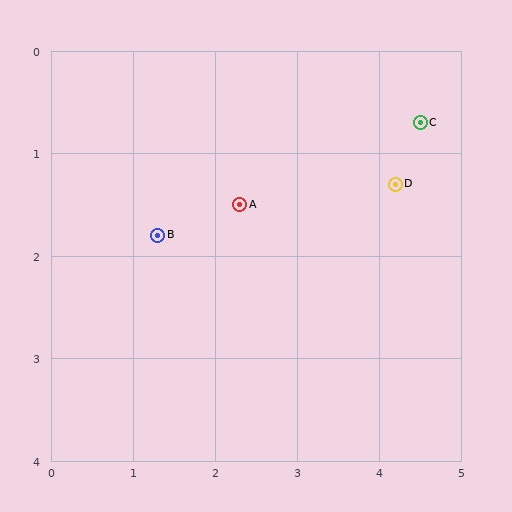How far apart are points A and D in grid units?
Points A and D are about 1.9 grid units apart.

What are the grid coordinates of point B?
Point B is at approximately (1.3, 1.8).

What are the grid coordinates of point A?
Point A is at approximately (2.3, 1.5).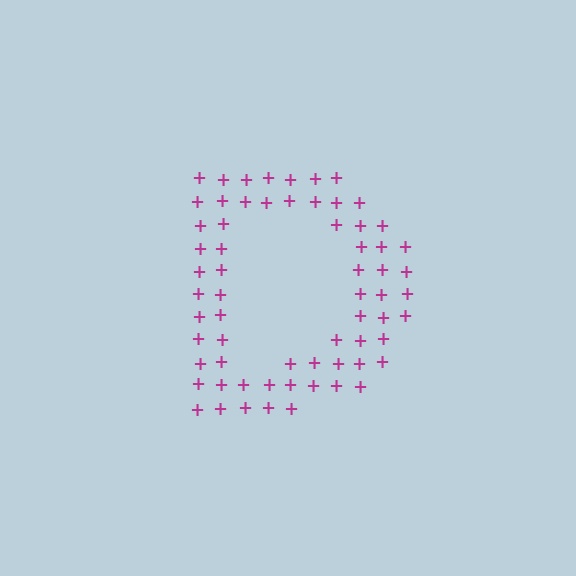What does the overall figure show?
The overall figure shows the letter D.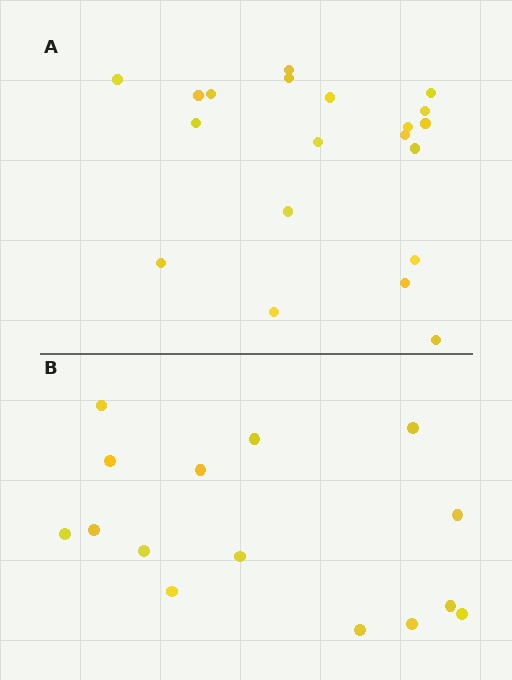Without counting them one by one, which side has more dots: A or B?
Region A (the top region) has more dots.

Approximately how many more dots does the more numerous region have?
Region A has about 5 more dots than region B.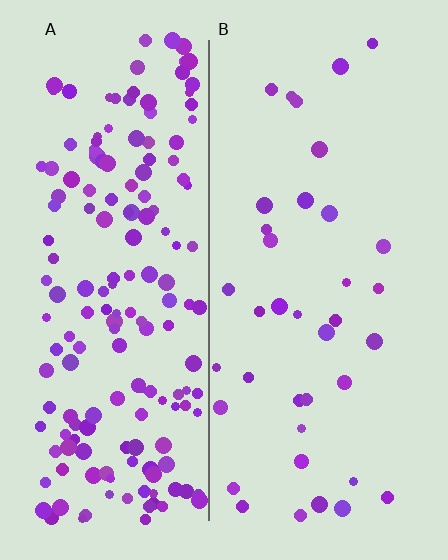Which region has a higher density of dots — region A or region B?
A (the left).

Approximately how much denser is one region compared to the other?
Approximately 4.6× — region A over region B.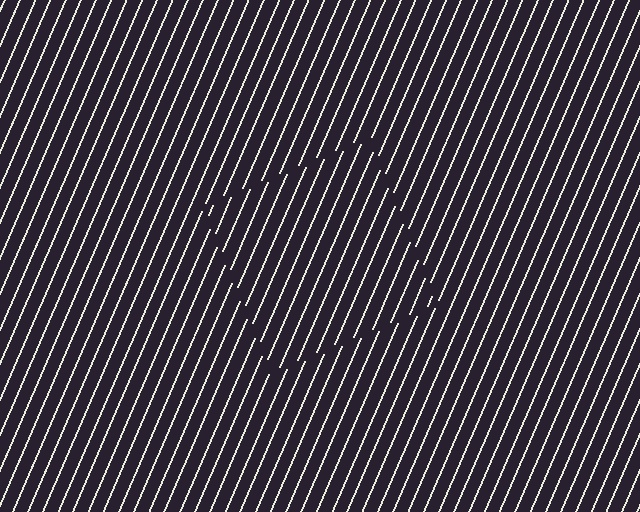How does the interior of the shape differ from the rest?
The interior of the shape contains the same grating, shifted by half a period — the contour is defined by the phase discontinuity where line-ends from the inner and outer gratings abut.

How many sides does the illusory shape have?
4 sides — the line-ends trace a square.